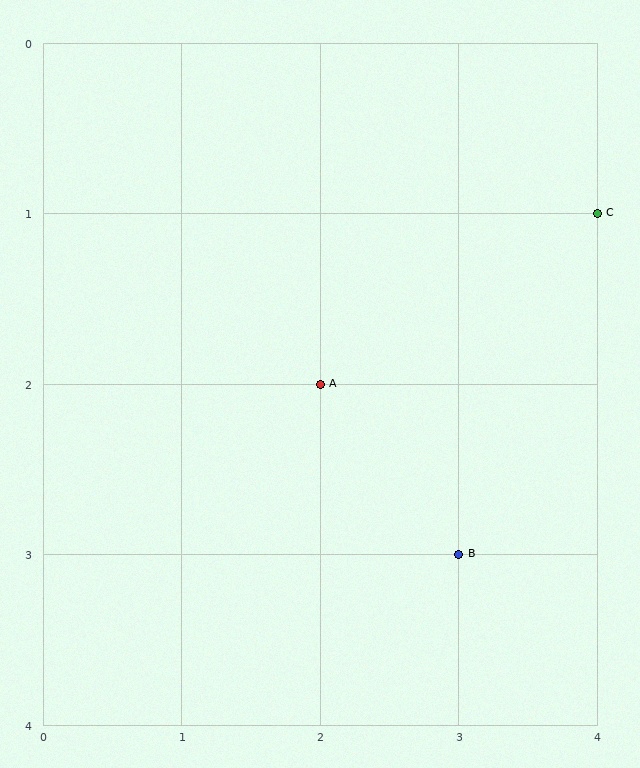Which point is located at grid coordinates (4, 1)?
Point C is at (4, 1).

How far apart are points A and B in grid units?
Points A and B are 1 column and 1 row apart (about 1.4 grid units diagonally).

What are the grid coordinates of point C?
Point C is at grid coordinates (4, 1).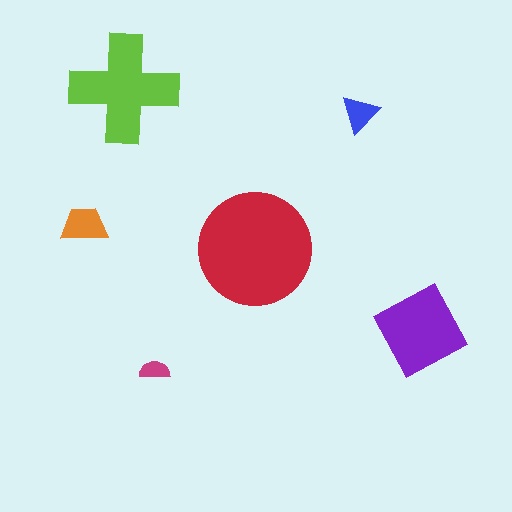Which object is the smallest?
The magenta semicircle.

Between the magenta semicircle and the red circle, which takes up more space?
The red circle.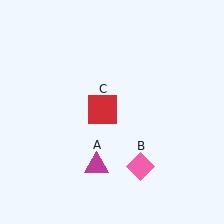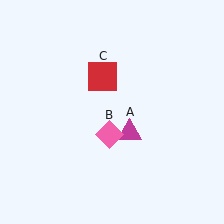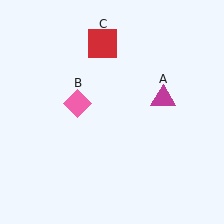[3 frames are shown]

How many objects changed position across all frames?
3 objects changed position: magenta triangle (object A), pink diamond (object B), red square (object C).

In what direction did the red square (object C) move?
The red square (object C) moved up.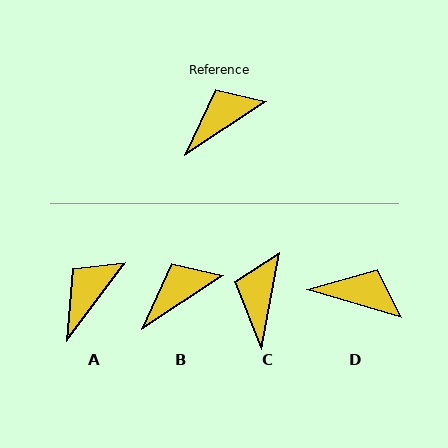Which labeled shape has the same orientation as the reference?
B.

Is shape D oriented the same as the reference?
No, it is off by about 50 degrees.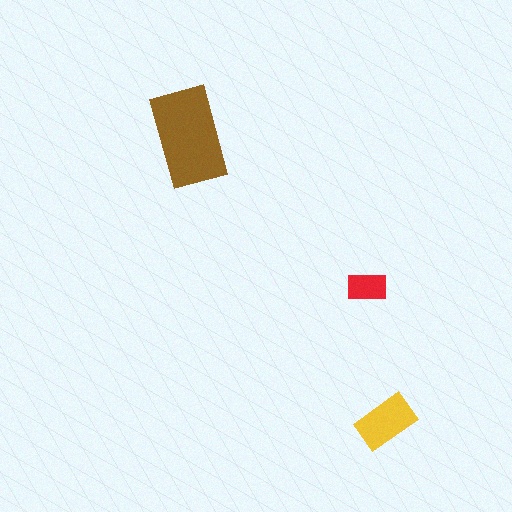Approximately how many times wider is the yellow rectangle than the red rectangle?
About 1.5 times wider.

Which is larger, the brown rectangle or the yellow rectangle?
The brown one.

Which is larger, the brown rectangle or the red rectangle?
The brown one.